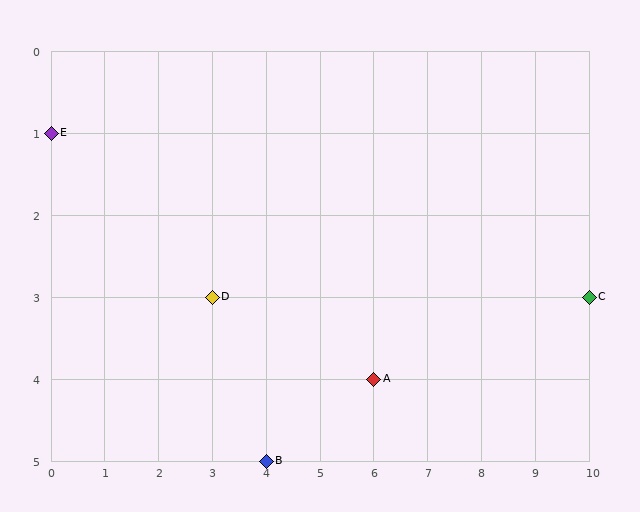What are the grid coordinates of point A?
Point A is at grid coordinates (6, 4).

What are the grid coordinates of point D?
Point D is at grid coordinates (3, 3).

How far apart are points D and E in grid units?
Points D and E are 3 columns and 2 rows apart (about 3.6 grid units diagonally).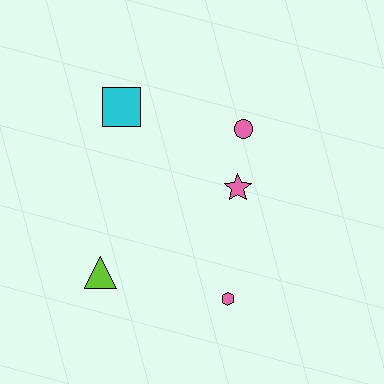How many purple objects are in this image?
There are no purple objects.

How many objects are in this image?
There are 5 objects.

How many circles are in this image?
There is 1 circle.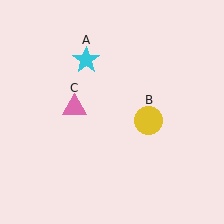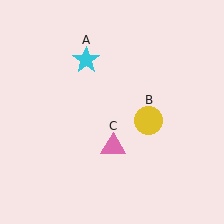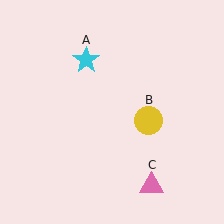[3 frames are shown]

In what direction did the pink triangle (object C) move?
The pink triangle (object C) moved down and to the right.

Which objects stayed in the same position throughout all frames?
Cyan star (object A) and yellow circle (object B) remained stationary.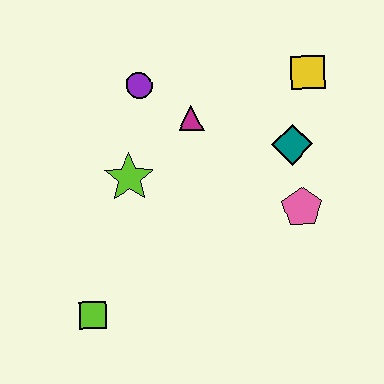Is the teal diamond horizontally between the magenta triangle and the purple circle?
No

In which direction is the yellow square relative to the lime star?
The yellow square is to the right of the lime star.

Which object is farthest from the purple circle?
The lime square is farthest from the purple circle.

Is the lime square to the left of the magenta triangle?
Yes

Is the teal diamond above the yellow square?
No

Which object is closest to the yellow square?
The teal diamond is closest to the yellow square.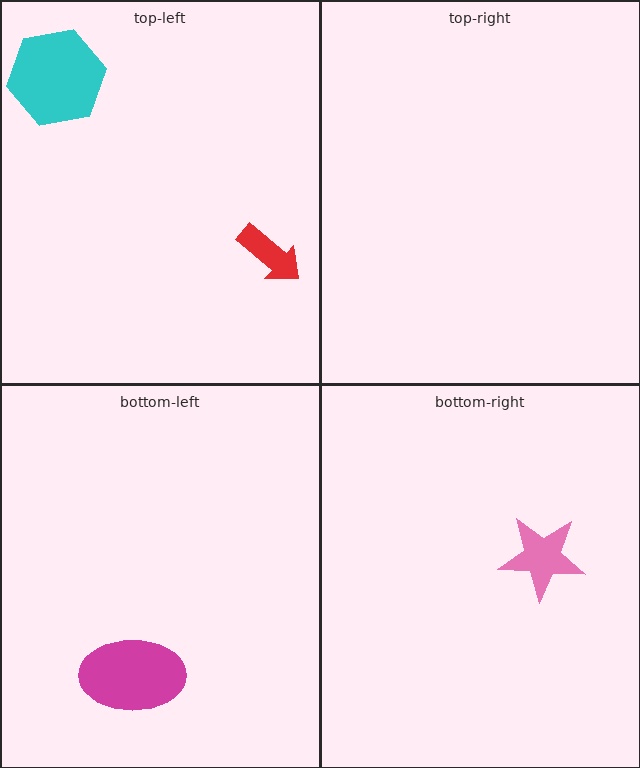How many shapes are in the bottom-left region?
1.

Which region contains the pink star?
The bottom-right region.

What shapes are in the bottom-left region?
The magenta ellipse.